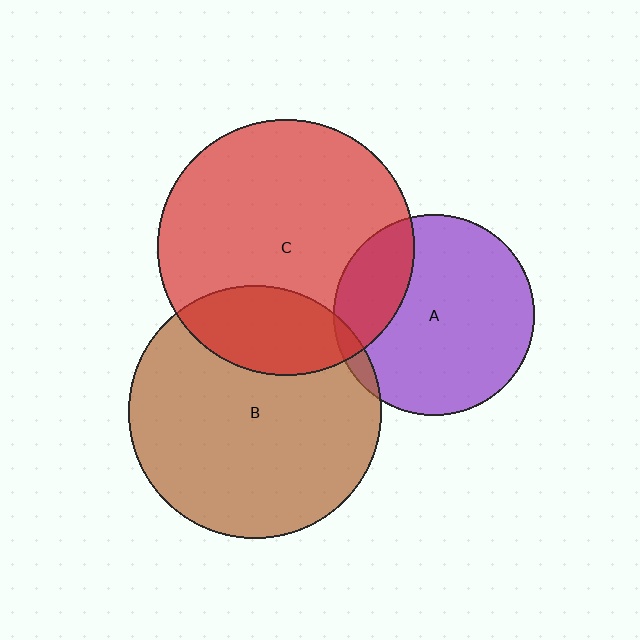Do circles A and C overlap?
Yes.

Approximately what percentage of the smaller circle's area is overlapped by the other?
Approximately 25%.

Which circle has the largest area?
Circle C (red).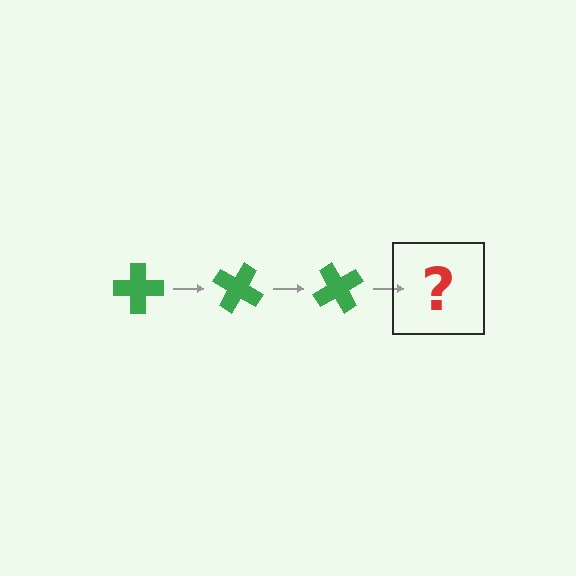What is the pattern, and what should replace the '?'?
The pattern is that the cross rotates 30 degrees each step. The '?' should be a green cross rotated 90 degrees.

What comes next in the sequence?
The next element should be a green cross rotated 90 degrees.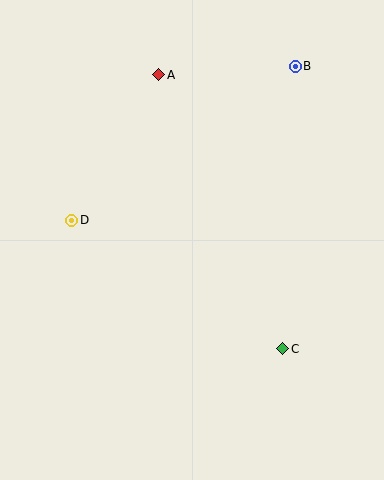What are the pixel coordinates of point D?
Point D is at (72, 220).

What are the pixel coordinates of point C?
Point C is at (283, 349).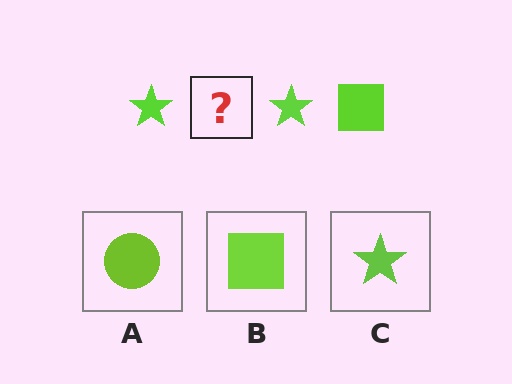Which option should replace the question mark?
Option B.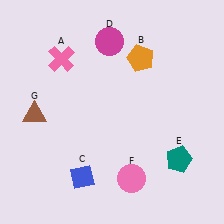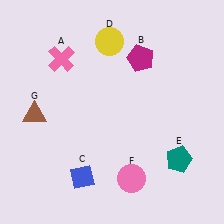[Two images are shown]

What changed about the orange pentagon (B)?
In Image 1, B is orange. In Image 2, it changed to magenta.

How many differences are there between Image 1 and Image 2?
There are 2 differences between the two images.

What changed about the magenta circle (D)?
In Image 1, D is magenta. In Image 2, it changed to yellow.